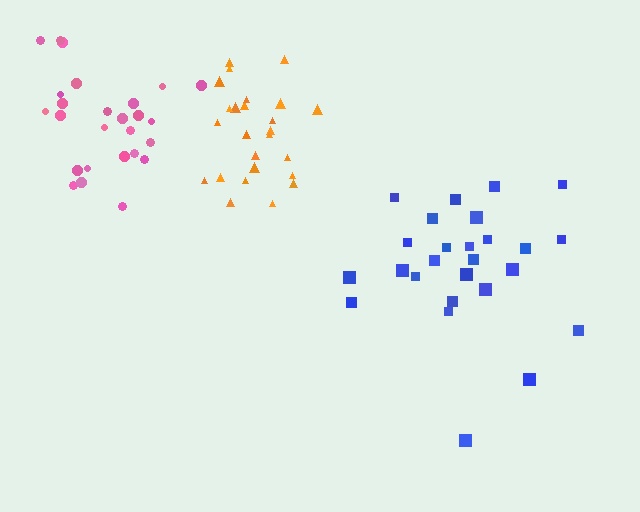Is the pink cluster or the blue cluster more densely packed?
Pink.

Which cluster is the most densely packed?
Orange.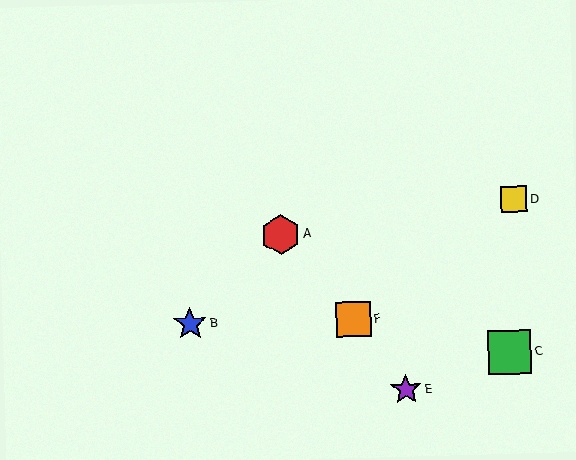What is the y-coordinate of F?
Object F is at y≈319.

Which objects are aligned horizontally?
Objects B, F are aligned horizontally.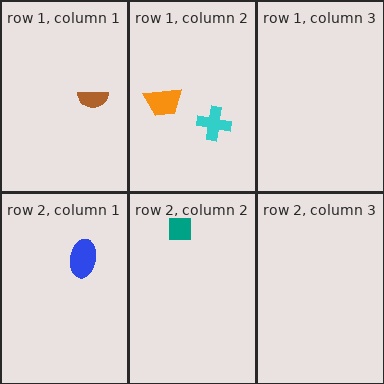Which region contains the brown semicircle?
The row 1, column 1 region.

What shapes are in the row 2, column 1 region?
The blue ellipse.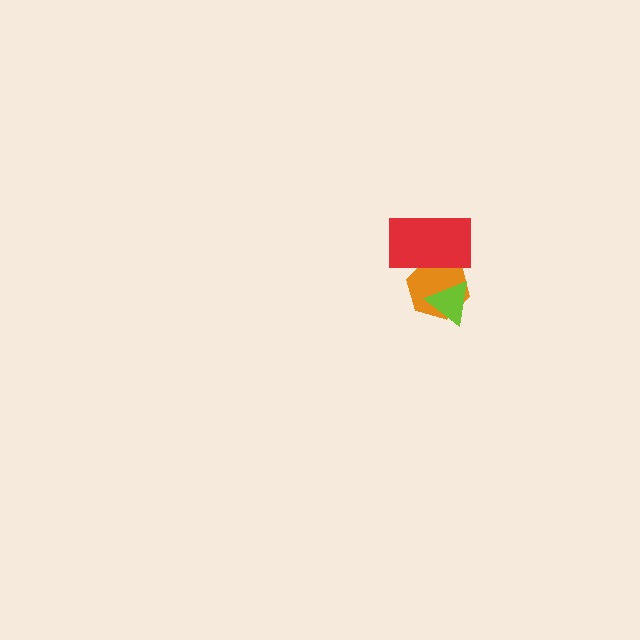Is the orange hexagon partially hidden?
Yes, it is partially covered by another shape.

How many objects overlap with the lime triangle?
1 object overlaps with the lime triangle.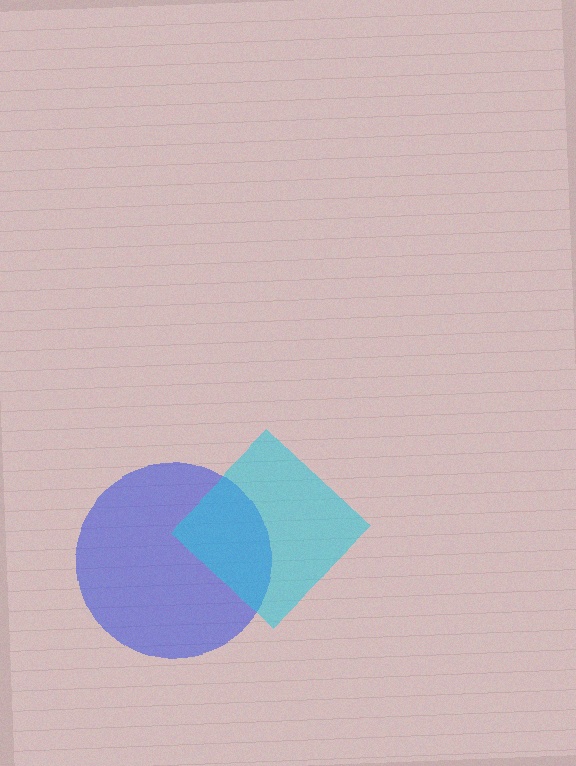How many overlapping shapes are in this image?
There are 2 overlapping shapes in the image.